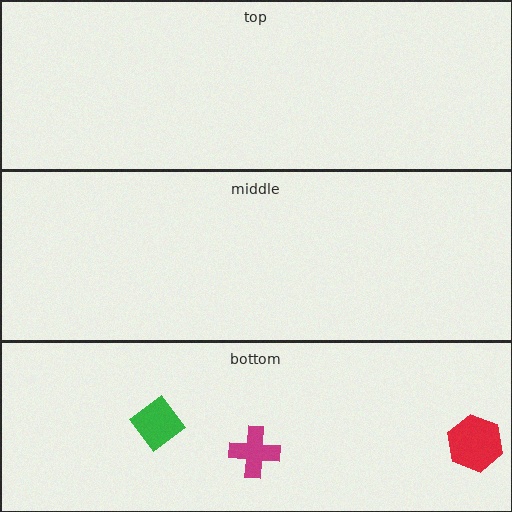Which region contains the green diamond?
The bottom region.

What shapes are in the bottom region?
The magenta cross, the red hexagon, the green diamond.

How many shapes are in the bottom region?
3.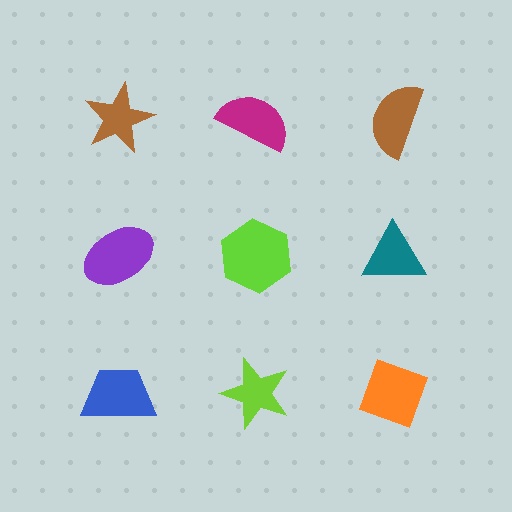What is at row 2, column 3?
A teal triangle.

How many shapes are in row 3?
3 shapes.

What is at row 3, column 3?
An orange diamond.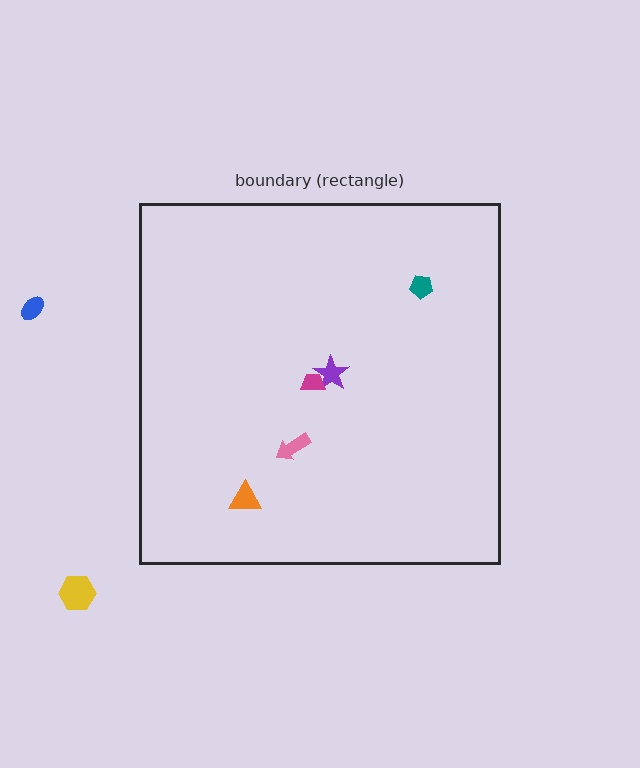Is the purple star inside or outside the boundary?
Inside.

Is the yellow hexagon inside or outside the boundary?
Outside.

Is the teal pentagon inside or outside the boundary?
Inside.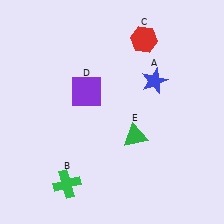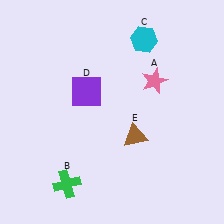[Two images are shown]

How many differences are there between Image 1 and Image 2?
There are 3 differences between the two images.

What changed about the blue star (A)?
In Image 1, A is blue. In Image 2, it changed to pink.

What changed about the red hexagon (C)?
In Image 1, C is red. In Image 2, it changed to cyan.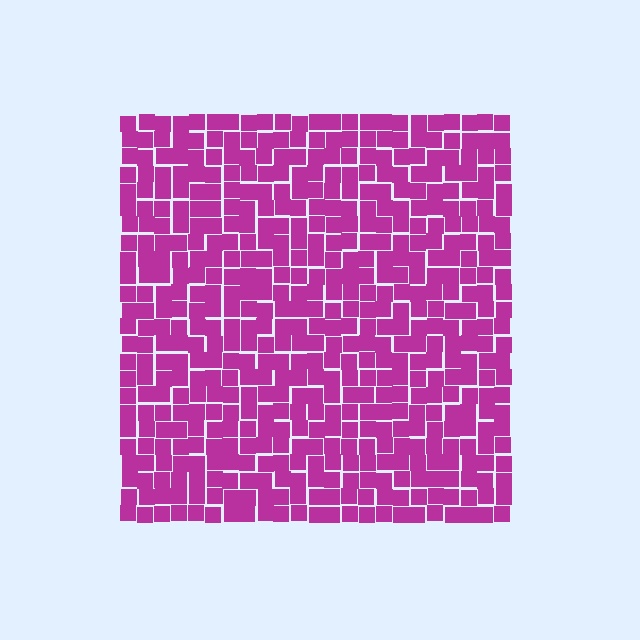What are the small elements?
The small elements are squares.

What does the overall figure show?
The overall figure shows a square.